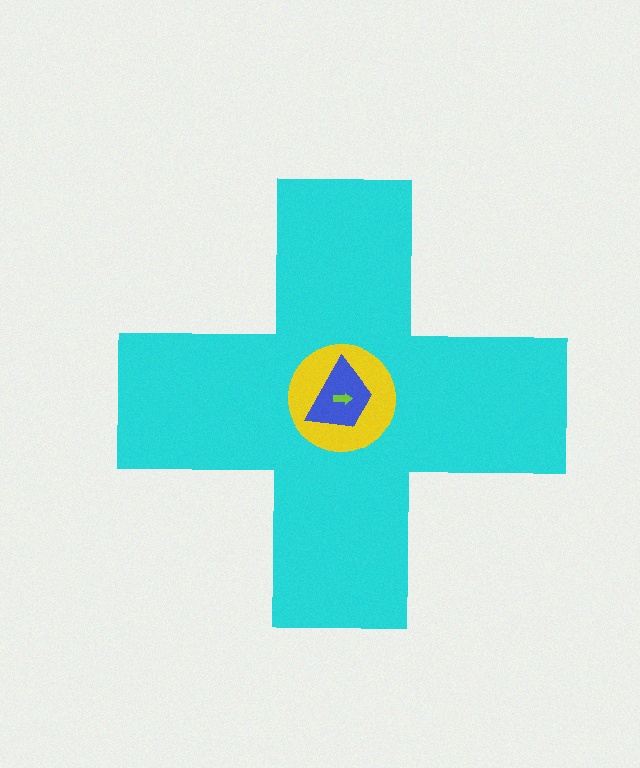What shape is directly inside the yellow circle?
The blue trapezoid.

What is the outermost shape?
The cyan cross.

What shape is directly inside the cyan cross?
The yellow circle.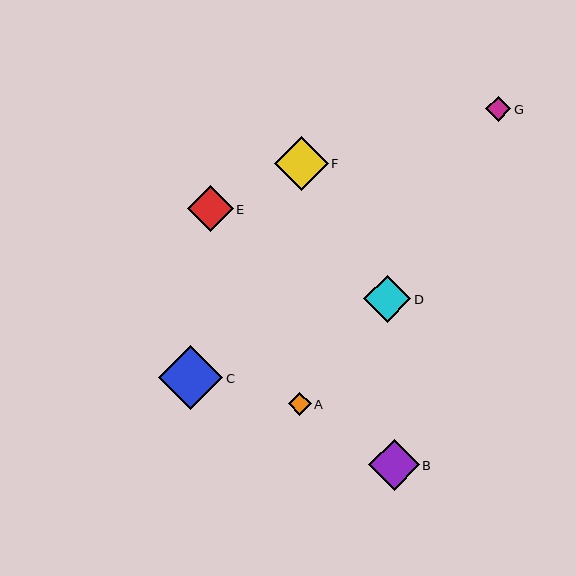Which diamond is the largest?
Diamond C is the largest with a size of approximately 64 pixels.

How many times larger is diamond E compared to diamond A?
Diamond E is approximately 2.0 times the size of diamond A.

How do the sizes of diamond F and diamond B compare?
Diamond F and diamond B are approximately the same size.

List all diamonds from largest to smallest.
From largest to smallest: C, F, B, D, E, G, A.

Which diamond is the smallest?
Diamond A is the smallest with a size of approximately 23 pixels.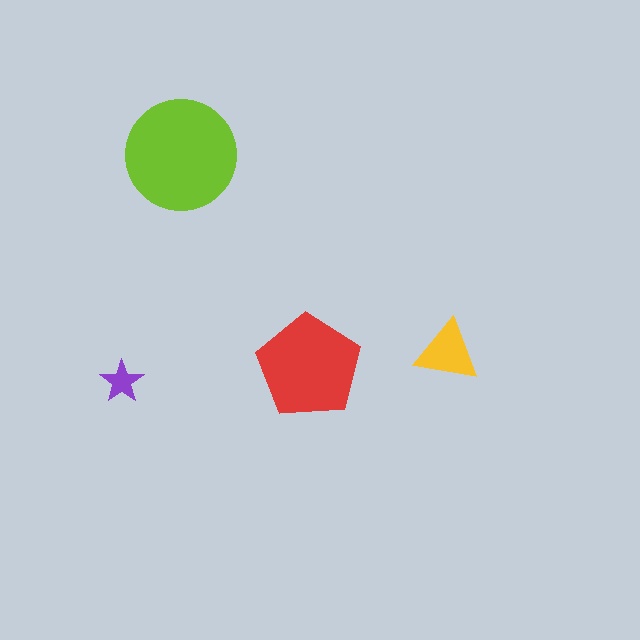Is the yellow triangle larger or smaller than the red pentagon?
Smaller.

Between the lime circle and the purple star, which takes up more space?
The lime circle.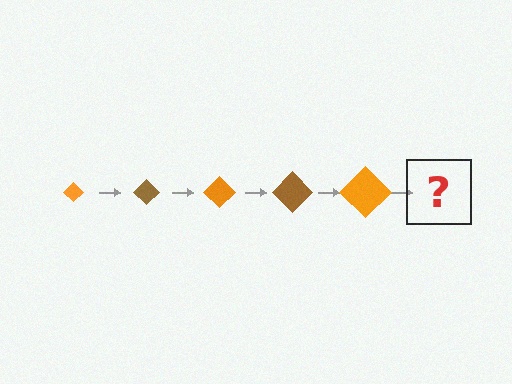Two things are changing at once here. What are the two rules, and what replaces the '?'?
The two rules are that the diamond grows larger each step and the color cycles through orange and brown. The '?' should be a brown diamond, larger than the previous one.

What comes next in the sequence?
The next element should be a brown diamond, larger than the previous one.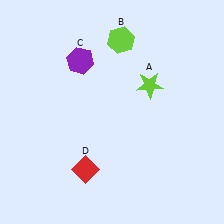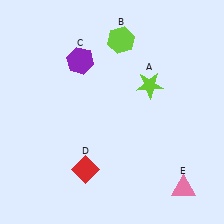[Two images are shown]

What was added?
A pink triangle (E) was added in Image 2.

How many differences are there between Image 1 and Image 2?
There is 1 difference between the two images.